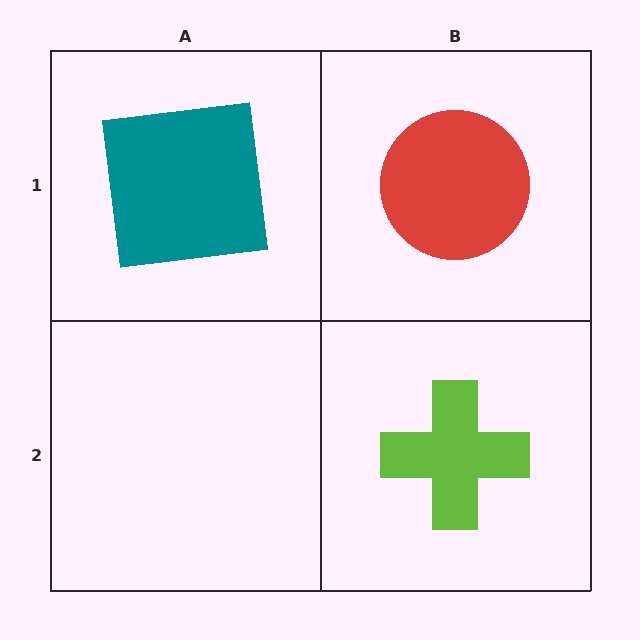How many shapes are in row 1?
2 shapes.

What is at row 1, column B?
A red circle.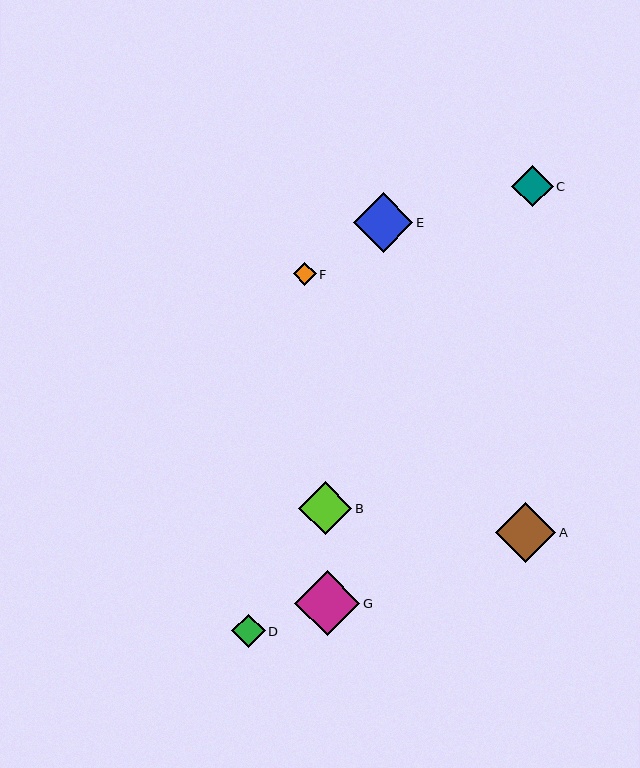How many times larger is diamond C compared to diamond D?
Diamond C is approximately 1.2 times the size of diamond D.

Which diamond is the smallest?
Diamond F is the smallest with a size of approximately 23 pixels.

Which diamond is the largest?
Diamond G is the largest with a size of approximately 65 pixels.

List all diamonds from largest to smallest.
From largest to smallest: G, A, E, B, C, D, F.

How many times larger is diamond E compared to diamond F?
Diamond E is approximately 2.6 times the size of diamond F.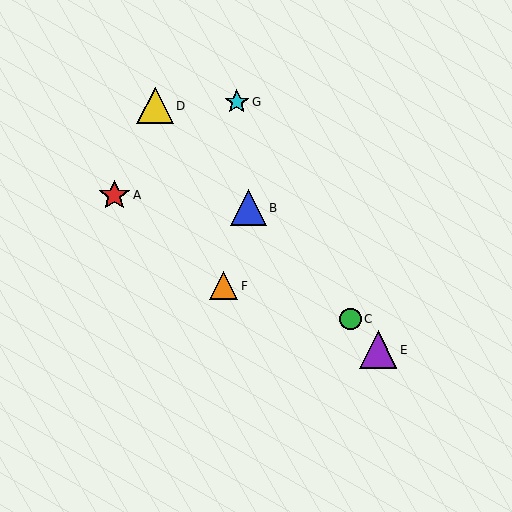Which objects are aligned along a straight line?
Objects B, C, D, E are aligned along a straight line.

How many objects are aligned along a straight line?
4 objects (B, C, D, E) are aligned along a straight line.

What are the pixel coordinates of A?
Object A is at (114, 195).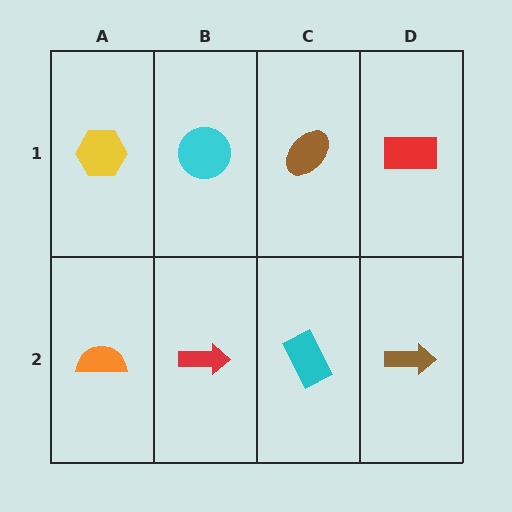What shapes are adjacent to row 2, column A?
A yellow hexagon (row 1, column A), a red arrow (row 2, column B).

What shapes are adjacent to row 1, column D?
A brown arrow (row 2, column D), a brown ellipse (row 1, column C).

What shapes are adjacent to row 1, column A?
An orange semicircle (row 2, column A), a cyan circle (row 1, column B).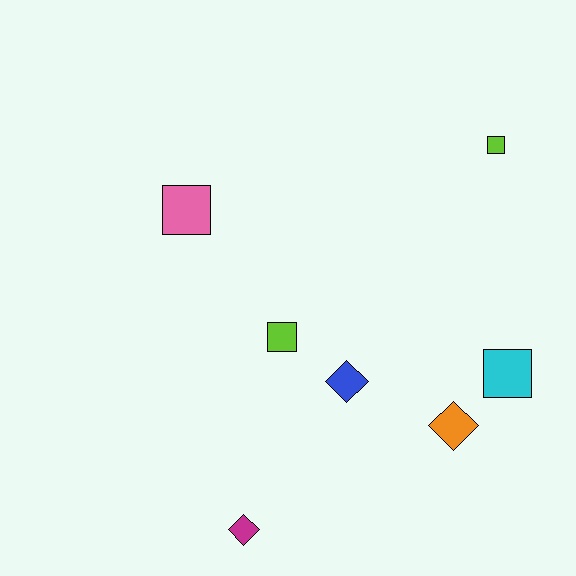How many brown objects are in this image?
There are no brown objects.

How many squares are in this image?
There are 4 squares.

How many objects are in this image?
There are 7 objects.